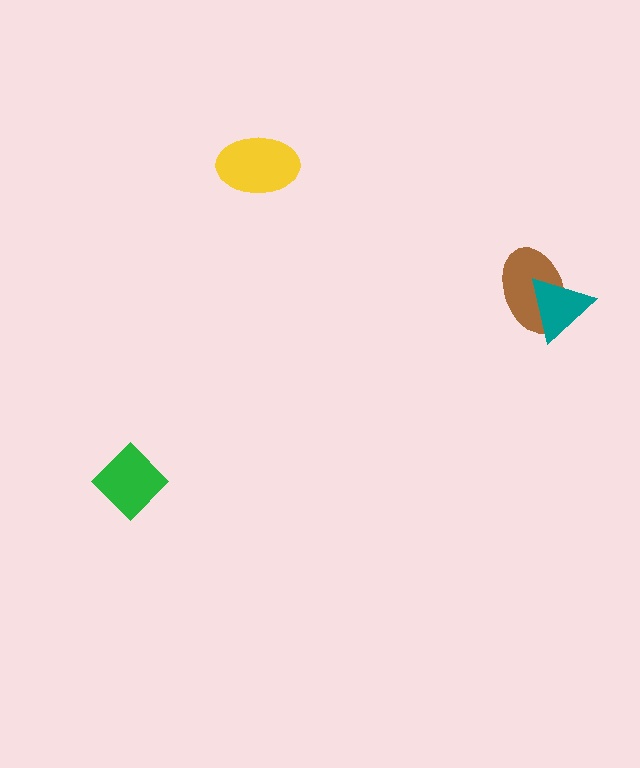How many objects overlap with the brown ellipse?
1 object overlaps with the brown ellipse.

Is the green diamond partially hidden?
No, no other shape covers it.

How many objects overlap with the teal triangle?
1 object overlaps with the teal triangle.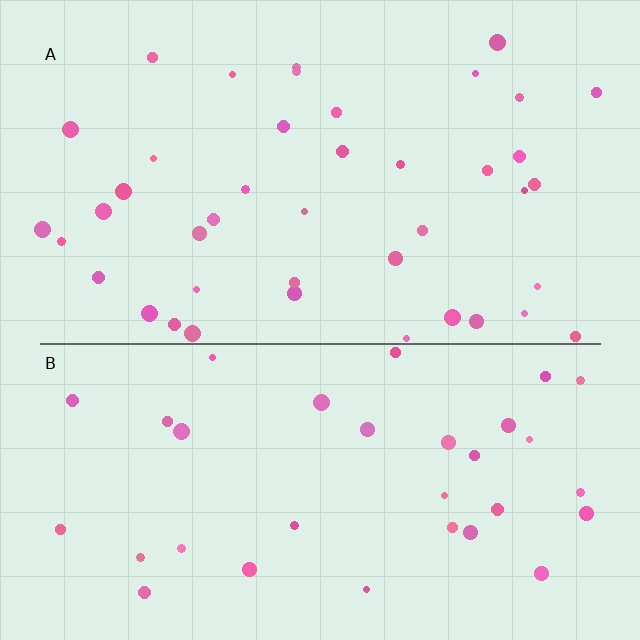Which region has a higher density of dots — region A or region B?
A (the top).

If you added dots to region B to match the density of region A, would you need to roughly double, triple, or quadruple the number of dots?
Approximately double.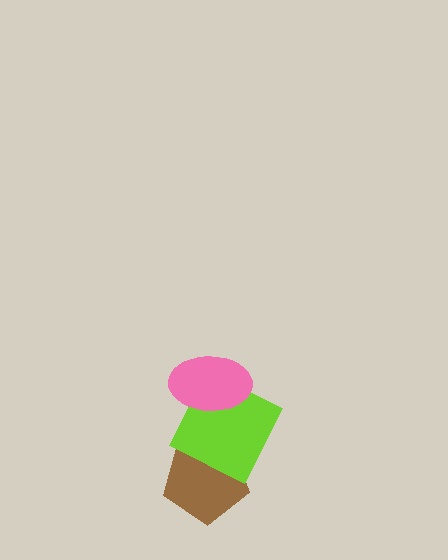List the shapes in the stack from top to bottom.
From top to bottom: the pink ellipse, the lime square, the brown pentagon.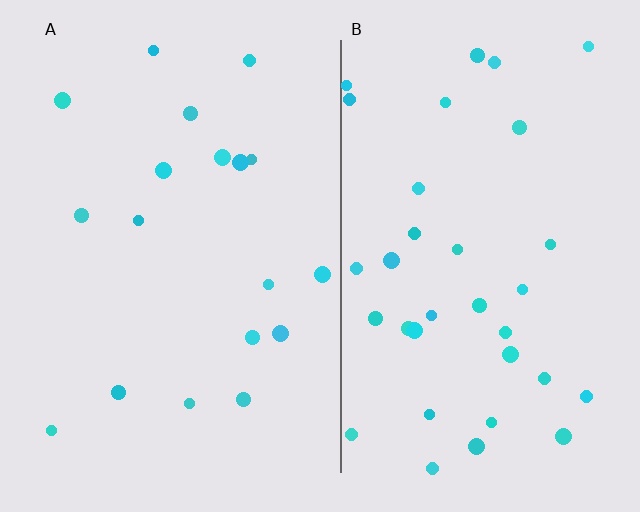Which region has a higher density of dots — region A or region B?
B (the right).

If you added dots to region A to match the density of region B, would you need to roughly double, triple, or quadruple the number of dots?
Approximately double.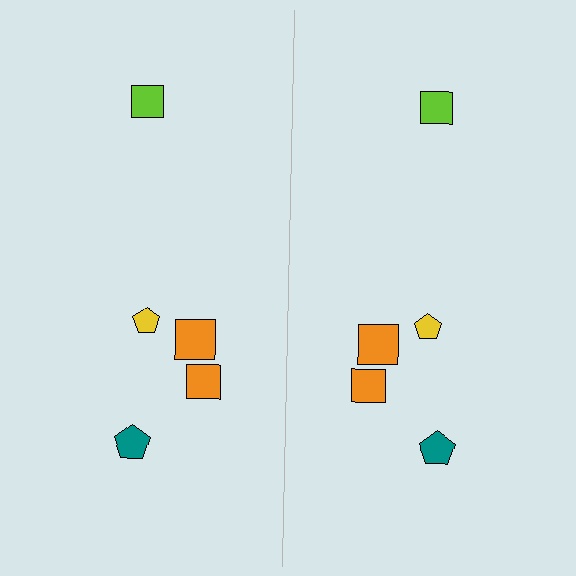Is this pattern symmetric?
Yes, this pattern has bilateral (reflection) symmetry.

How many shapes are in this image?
There are 10 shapes in this image.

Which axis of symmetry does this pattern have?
The pattern has a vertical axis of symmetry running through the center of the image.